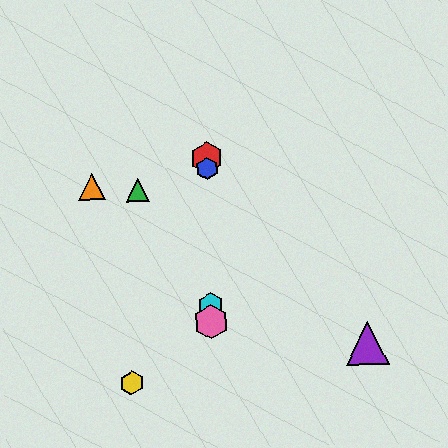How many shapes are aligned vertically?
4 shapes (the red hexagon, the blue hexagon, the cyan hexagon, the pink hexagon) are aligned vertically.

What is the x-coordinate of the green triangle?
The green triangle is at x≈138.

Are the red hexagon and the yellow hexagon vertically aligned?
No, the red hexagon is at x≈207 and the yellow hexagon is at x≈132.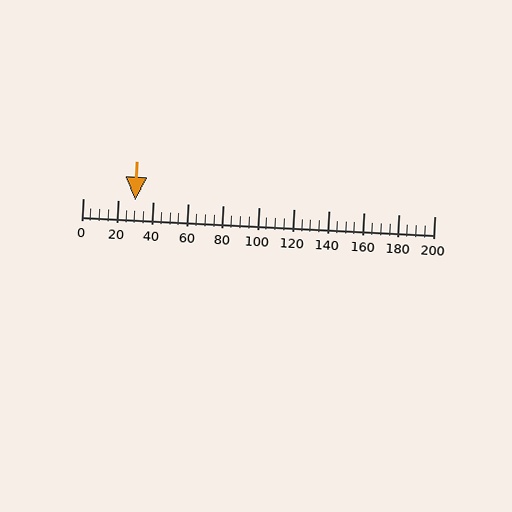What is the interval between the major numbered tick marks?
The major tick marks are spaced 20 units apart.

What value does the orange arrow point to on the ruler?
The orange arrow points to approximately 30.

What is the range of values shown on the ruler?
The ruler shows values from 0 to 200.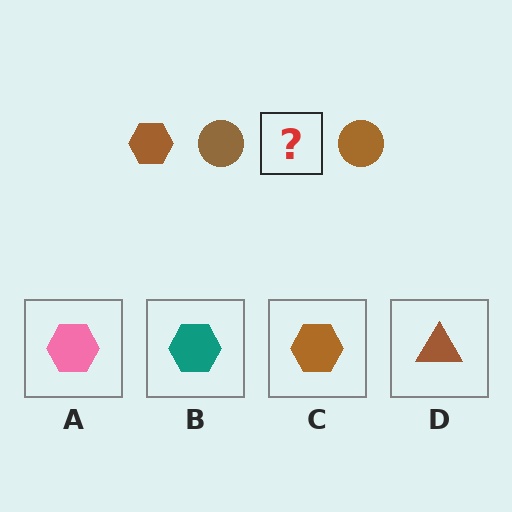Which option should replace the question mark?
Option C.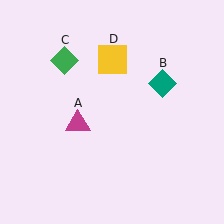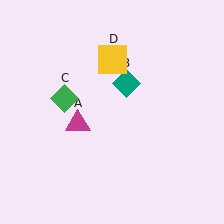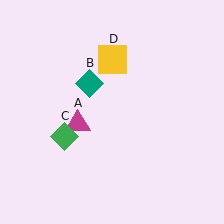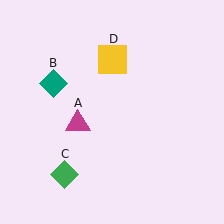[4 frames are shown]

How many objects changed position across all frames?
2 objects changed position: teal diamond (object B), green diamond (object C).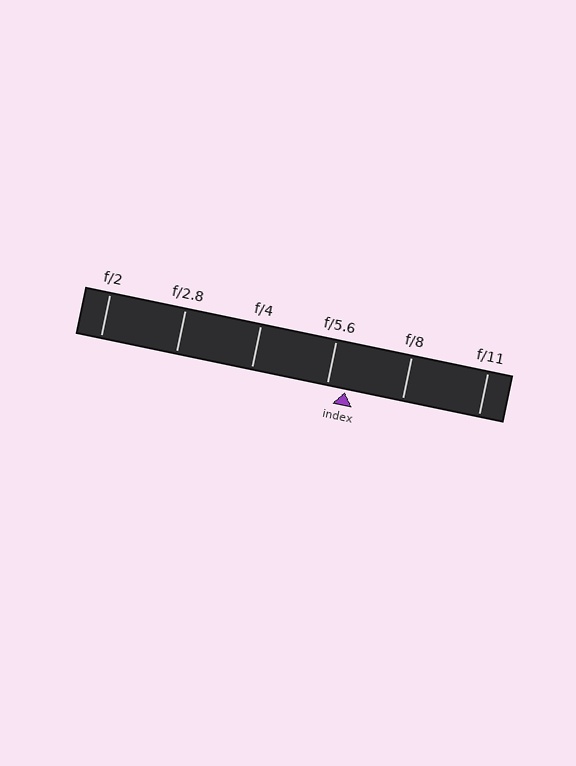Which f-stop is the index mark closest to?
The index mark is closest to f/5.6.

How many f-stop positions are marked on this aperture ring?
There are 6 f-stop positions marked.